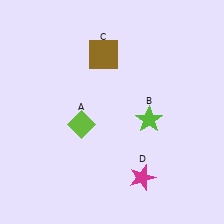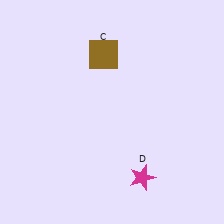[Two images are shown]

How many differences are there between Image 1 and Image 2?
There are 2 differences between the two images.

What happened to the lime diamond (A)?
The lime diamond (A) was removed in Image 2. It was in the bottom-left area of Image 1.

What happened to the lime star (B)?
The lime star (B) was removed in Image 2. It was in the bottom-right area of Image 1.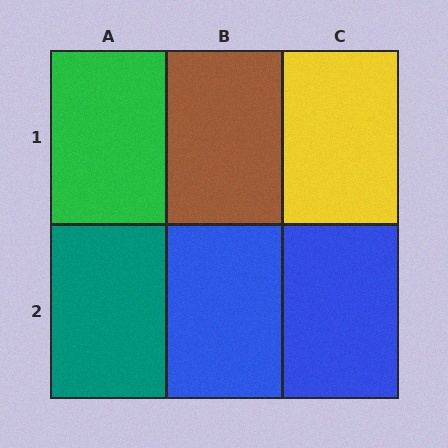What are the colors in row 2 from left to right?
Teal, blue, blue.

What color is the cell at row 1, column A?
Green.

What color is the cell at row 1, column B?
Brown.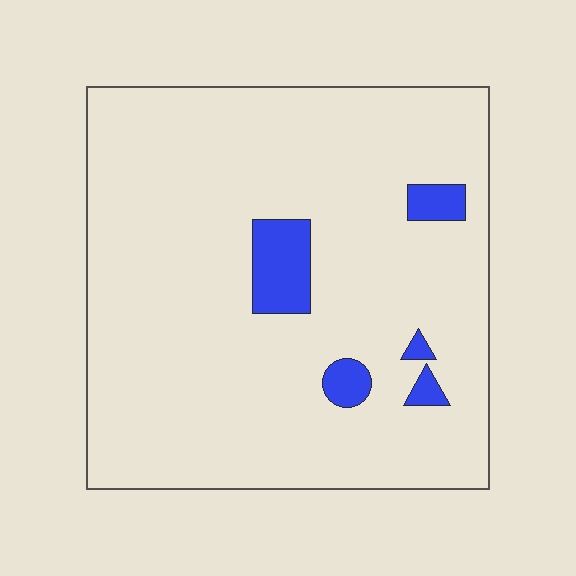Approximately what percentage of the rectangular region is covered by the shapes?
Approximately 5%.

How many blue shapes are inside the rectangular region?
5.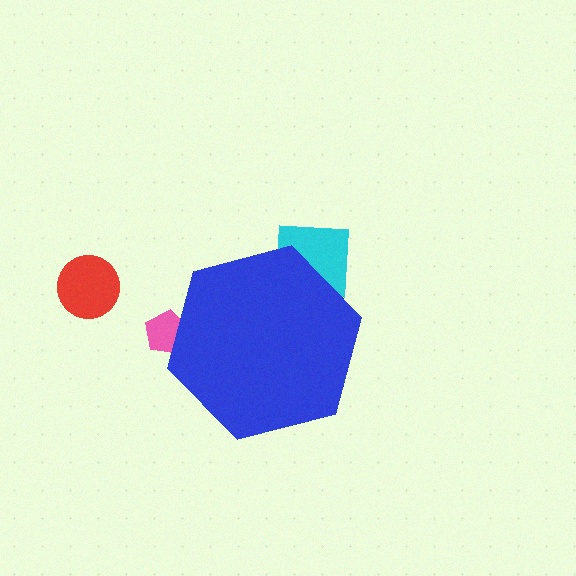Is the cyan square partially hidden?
Yes, the cyan square is partially hidden behind the blue hexagon.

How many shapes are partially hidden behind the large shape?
2 shapes are partially hidden.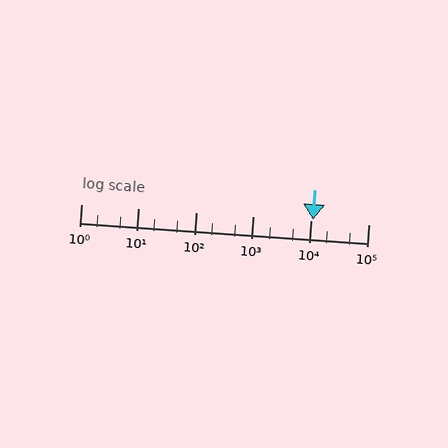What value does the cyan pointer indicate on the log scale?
The pointer indicates approximately 11000.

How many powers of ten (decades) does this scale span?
The scale spans 5 decades, from 1 to 100000.